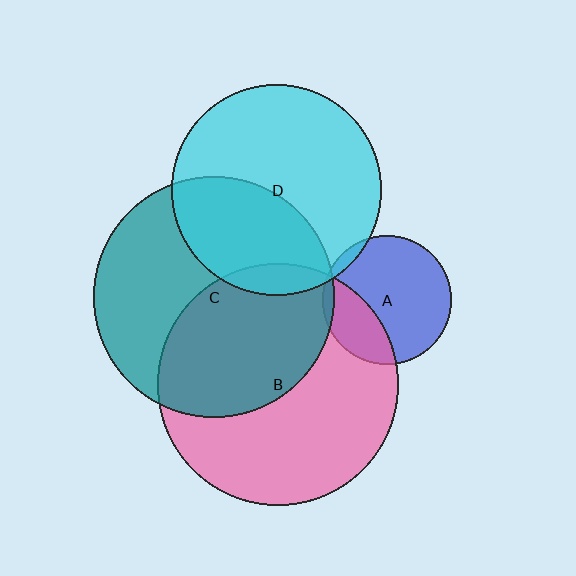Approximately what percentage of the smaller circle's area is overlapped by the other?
Approximately 40%.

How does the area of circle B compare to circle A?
Approximately 3.5 times.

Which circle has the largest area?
Circle B (pink).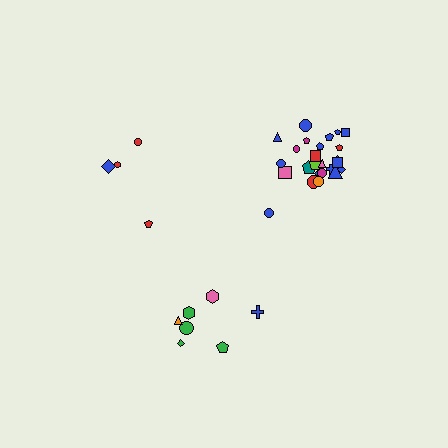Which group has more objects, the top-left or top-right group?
The top-right group.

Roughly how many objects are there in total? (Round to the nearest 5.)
Roughly 35 objects in total.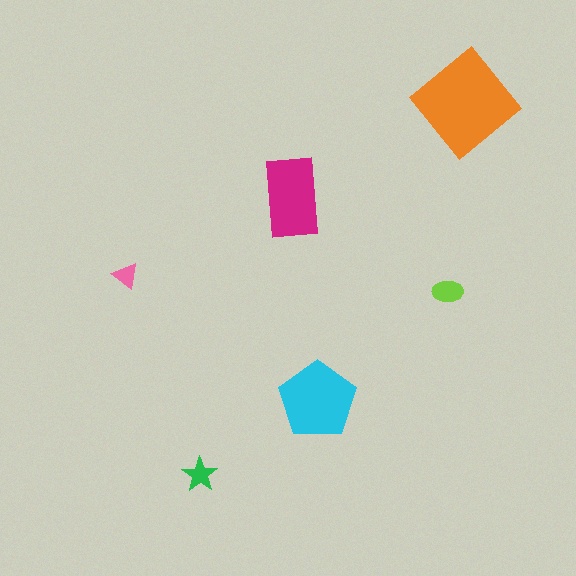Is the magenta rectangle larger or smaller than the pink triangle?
Larger.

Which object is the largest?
The orange diamond.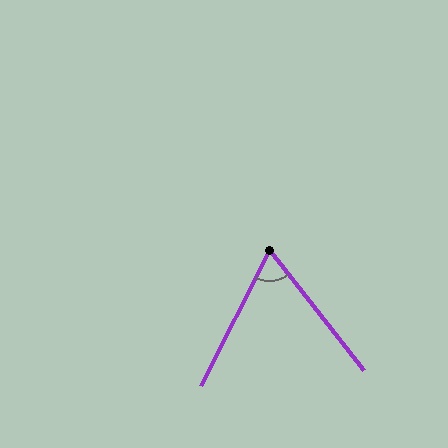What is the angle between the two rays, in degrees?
Approximately 65 degrees.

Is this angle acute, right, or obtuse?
It is acute.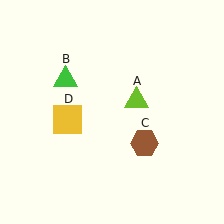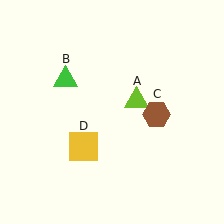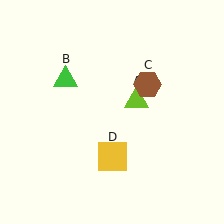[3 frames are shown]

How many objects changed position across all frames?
2 objects changed position: brown hexagon (object C), yellow square (object D).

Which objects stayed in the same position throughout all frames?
Lime triangle (object A) and green triangle (object B) remained stationary.